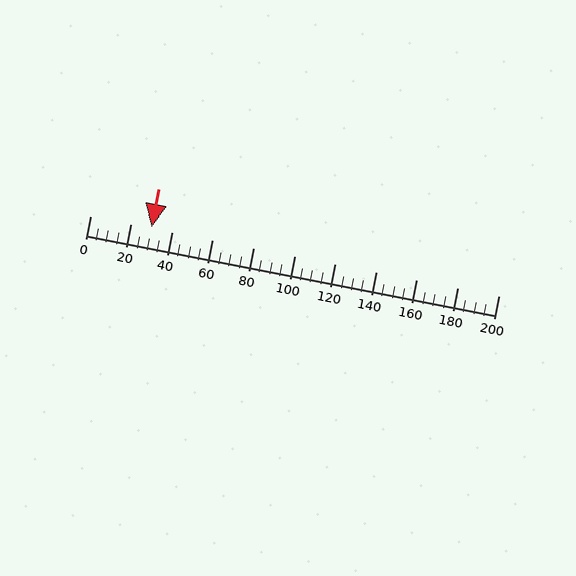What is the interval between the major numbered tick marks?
The major tick marks are spaced 20 units apart.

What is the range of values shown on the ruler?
The ruler shows values from 0 to 200.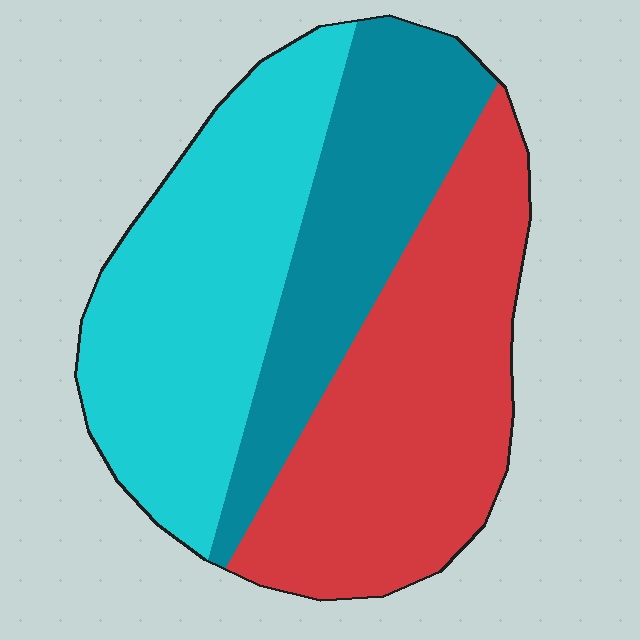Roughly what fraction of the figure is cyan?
Cyan takes up about three eighths (3/8) of the figure.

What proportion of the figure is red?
Red takes up between a quarter and a half of the figure.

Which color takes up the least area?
Teal, at roughly 25%.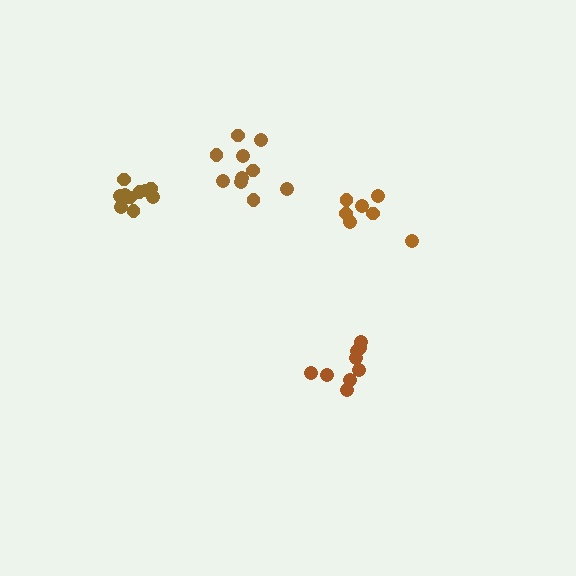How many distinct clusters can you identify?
There are 4 distinct clusters.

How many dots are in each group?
Group 1: 10 dots, Group 2: 7 dots, Group 3: 9 dots, Group 4: 10 dots (36 total).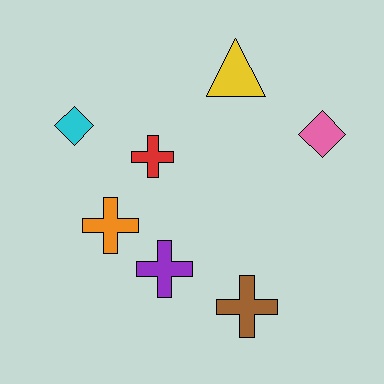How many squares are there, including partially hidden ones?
There are no squares.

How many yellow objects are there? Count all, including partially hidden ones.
There is 1 yellow object.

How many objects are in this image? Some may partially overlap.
There are 7 objects.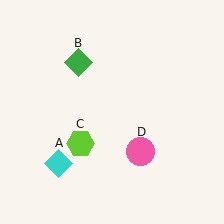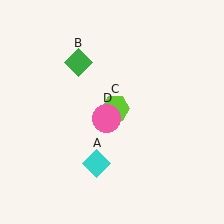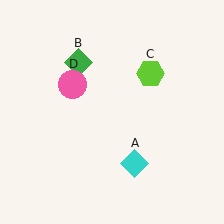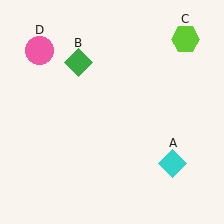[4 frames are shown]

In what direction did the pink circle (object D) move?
The pink circle (object D) moved up and to the left.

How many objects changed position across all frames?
3 objects changed position: cyan diamond (object A), lime hexagon (object C), pink circle (object D).